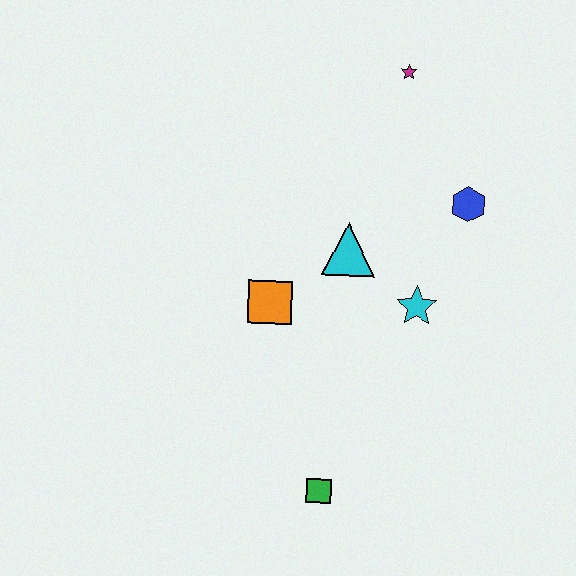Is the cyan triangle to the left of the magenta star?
Yes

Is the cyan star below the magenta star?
Yes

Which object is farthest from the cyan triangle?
The green square is farthest from the cyan triangle.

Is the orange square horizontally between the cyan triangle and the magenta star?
No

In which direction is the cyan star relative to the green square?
The cyan star is above the green square.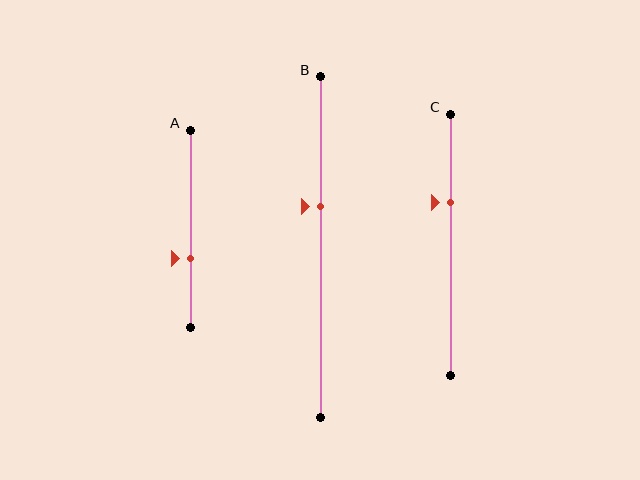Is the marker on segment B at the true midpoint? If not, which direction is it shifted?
No, the marker on segment B is shifted upward by about 12% of the segment length.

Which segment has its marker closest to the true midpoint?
Segment B has its marker closest to the true midpoint.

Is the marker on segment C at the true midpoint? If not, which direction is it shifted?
No, the marker on segment C is shifted upward by about 16% of the segment length.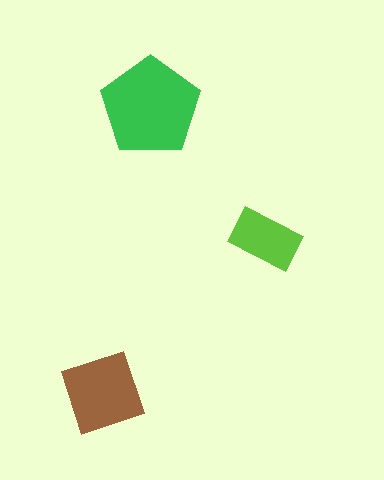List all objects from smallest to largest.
The lime rectangle, the brown square, the green pentagon.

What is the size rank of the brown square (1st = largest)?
2nd.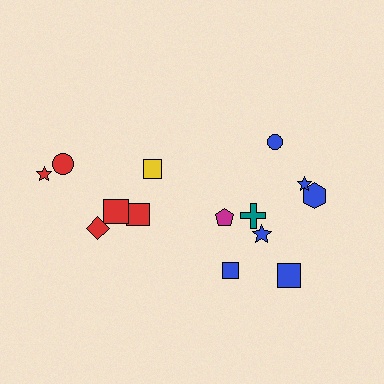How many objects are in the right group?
There are 8 objects.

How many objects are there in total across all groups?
There are 14 objects.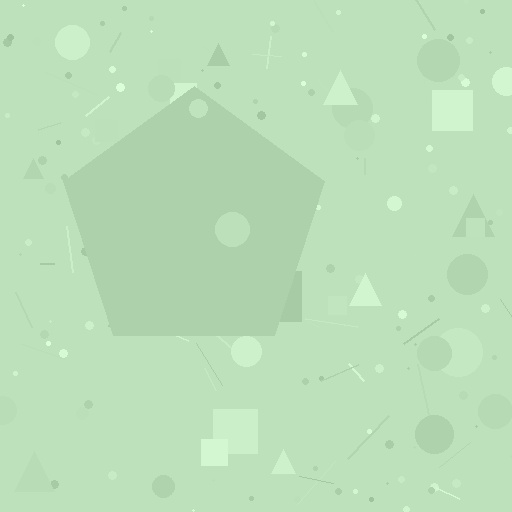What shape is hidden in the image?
A pentagon is hidden in the image.